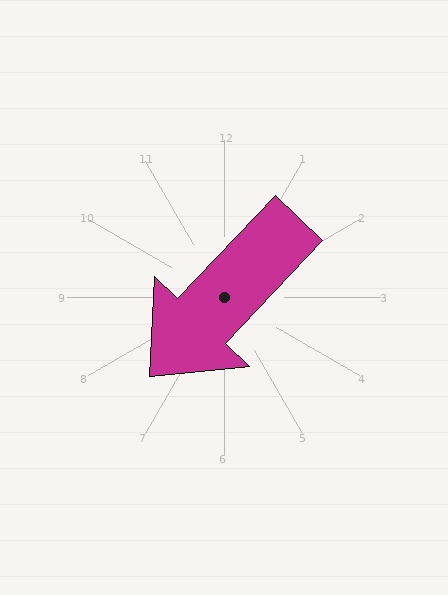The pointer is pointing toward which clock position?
Roughly 7 o'clock.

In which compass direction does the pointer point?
Southwest.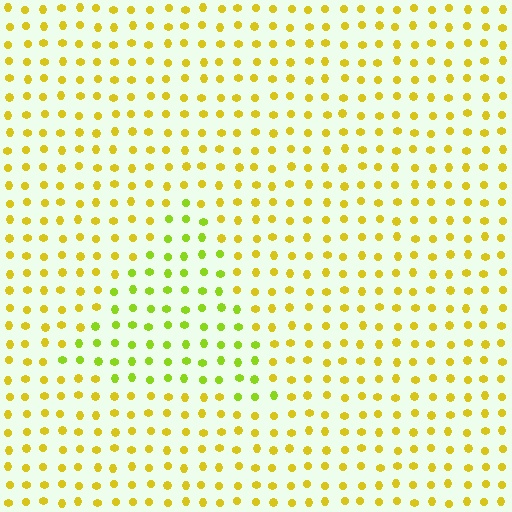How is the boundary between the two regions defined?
The boundary is defined purely by a slight shift in hue (about 31 degrees). Spacing, size, and orientation are identical on both sides.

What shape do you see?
I see a triangle.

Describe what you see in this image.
The image is filled with small yellow elements in a uniform arrangement. A triangle-shaped region is visible where the elements are tinted to a slightly different hue, forming a subtle color boundary.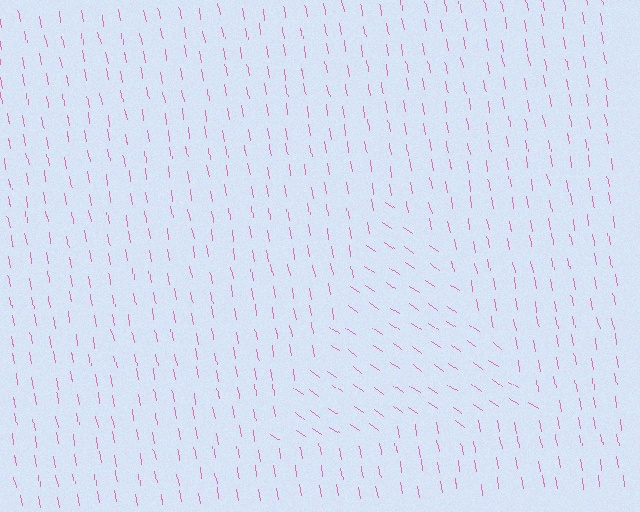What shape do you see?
I see a triangle.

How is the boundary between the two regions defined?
The boundary is defined purely by a change in line orientation (approximately 45 degrees difference). All lines are the same color and thickness.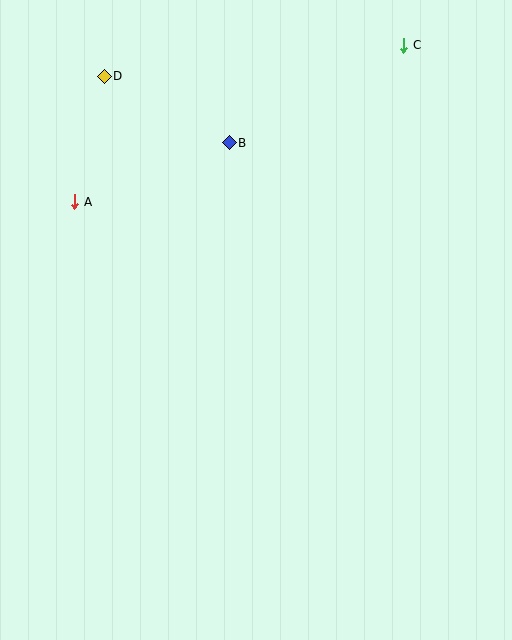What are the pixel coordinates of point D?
Point D is at (104, 76).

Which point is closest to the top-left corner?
Point D is closest to the top-left corner.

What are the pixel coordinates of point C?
Point C is at (404, 45).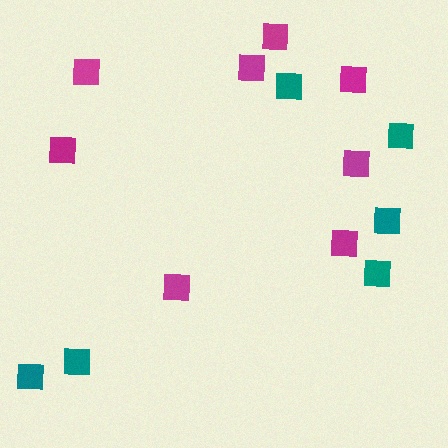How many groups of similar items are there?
There are 2 groups: one group of teal squares (6) and one group of magenta squares (8).